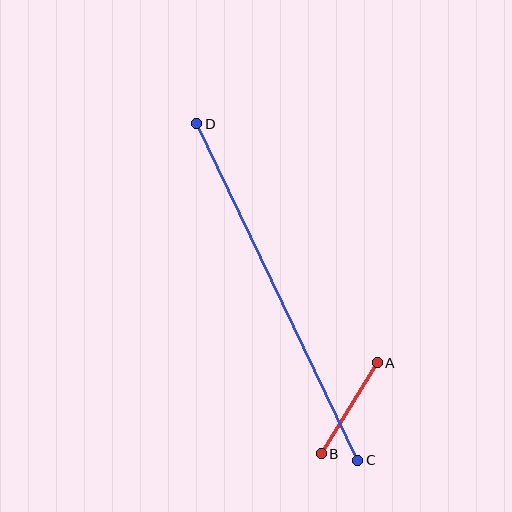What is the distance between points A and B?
The distance is approximately 107 pixels.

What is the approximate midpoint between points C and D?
The midpoint is at approximately (277, 292) pixels.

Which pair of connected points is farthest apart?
Points C and D are farthest apart.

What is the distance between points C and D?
The distance is approximately 373 pixels.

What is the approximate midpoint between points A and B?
The midpoint is at approximately (349, 408) pixels.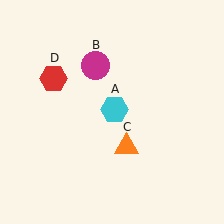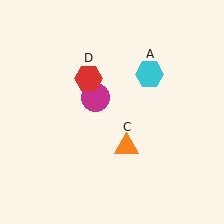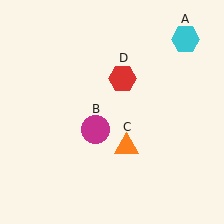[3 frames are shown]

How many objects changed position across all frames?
3 objects changed position: cyan hexagon (object A), magenta circle (object B), red hexagon (object D).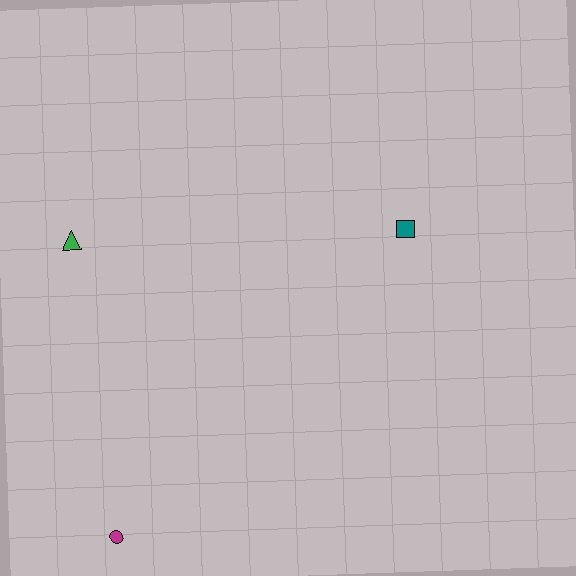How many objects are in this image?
There are 3 objects.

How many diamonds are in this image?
There are no diamonds.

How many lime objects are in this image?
There are no lime objects.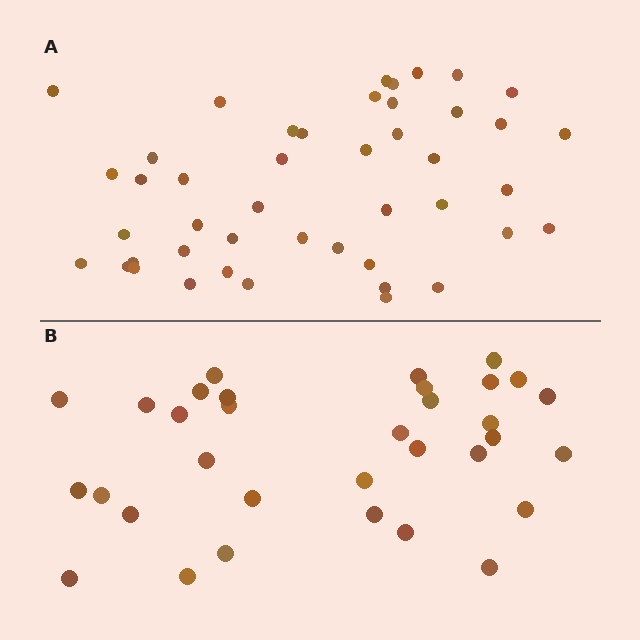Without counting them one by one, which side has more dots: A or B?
Region A (the top region) has more dots.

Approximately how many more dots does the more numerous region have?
Region A has roughly 12 or so more dots than region B.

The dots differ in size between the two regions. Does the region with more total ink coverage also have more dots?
No. Region B has more total ink coverage because its dots are larger, but region A actually contains more individual dots. Total area can be misleading — the number of items is what matters here.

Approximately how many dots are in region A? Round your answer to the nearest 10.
About 40 dots. (The exact count is 45, which rounds to 40.)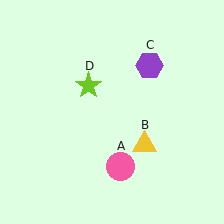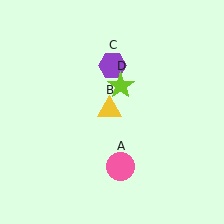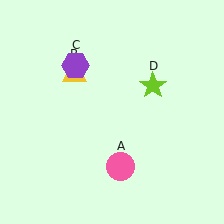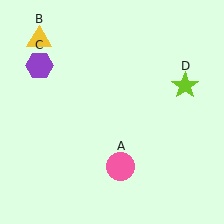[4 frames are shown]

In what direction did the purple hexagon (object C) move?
The purple hexagon (object C) moved left.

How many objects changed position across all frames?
3 objects changed position: yellow triangle (object B), purple hexagon (object C), lime star (object D).